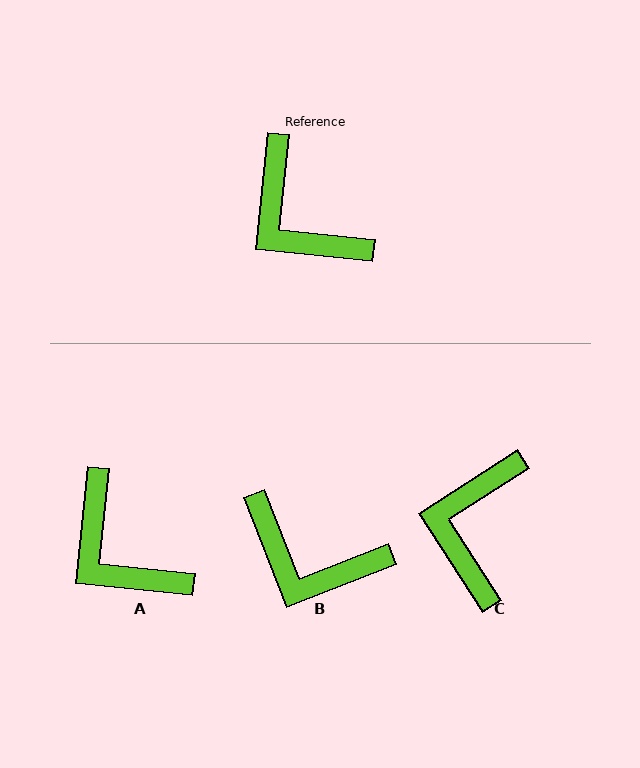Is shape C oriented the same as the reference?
No, it is off by about 51 degrees.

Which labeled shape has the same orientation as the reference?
A.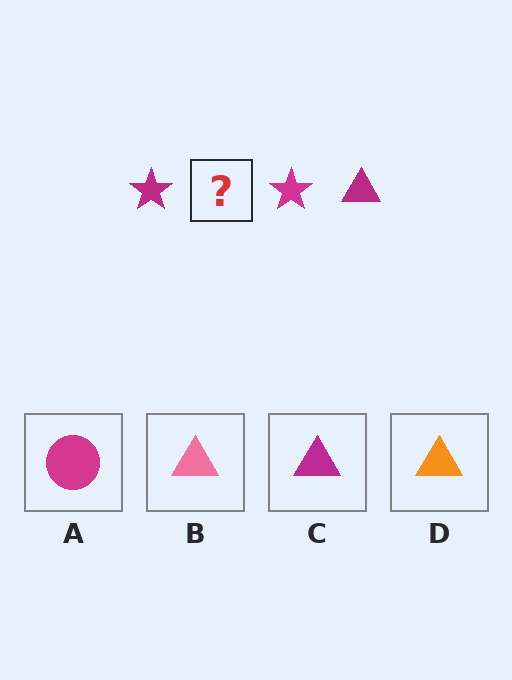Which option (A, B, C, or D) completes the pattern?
C.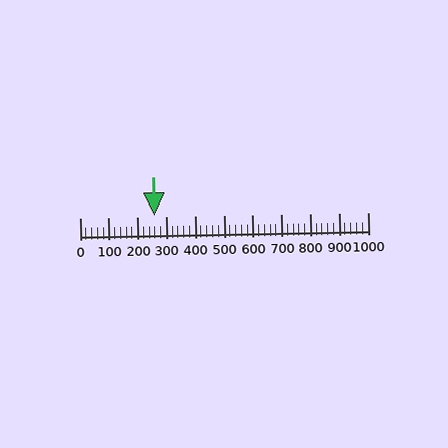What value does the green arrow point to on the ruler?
The green arrow points to approximately 260.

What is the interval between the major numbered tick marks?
The major tick marks are spaced 100 units apart.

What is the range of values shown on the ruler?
The ruler shows values from 0 to 1000.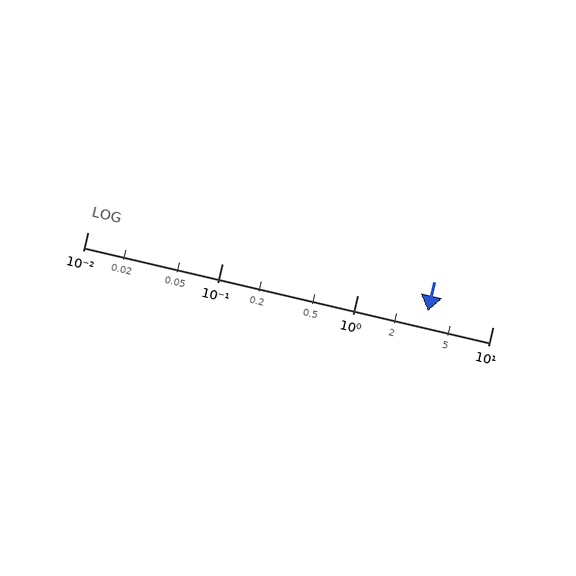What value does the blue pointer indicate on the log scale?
The pointer indicates approximately 3.3.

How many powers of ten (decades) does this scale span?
The scale spans 3 decades, from 0.01 to 10.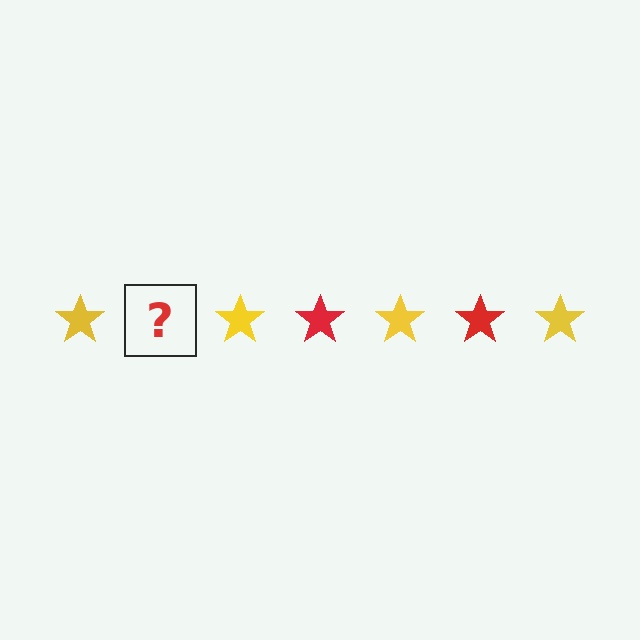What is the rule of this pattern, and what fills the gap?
The rule is that the pattern cycles through yellow, red stars. The gap should be filled with a red star.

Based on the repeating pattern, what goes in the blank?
The blank should be a red star.